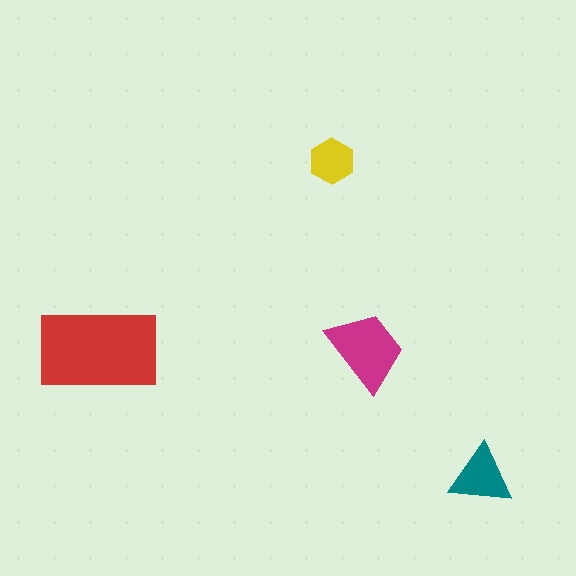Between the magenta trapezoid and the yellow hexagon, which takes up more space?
The magenta trapezoid.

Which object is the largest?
The red rectangle.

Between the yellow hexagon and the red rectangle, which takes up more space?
The red rectangle.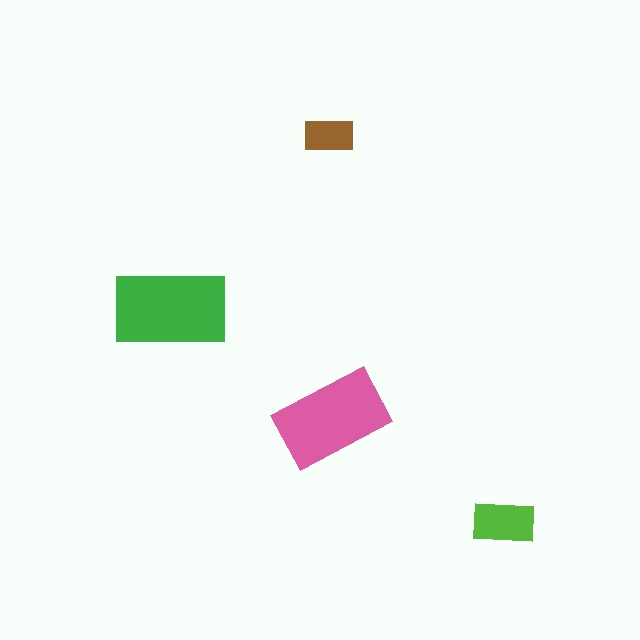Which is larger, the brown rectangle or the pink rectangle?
The pink one.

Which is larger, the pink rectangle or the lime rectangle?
The pink one.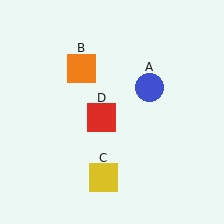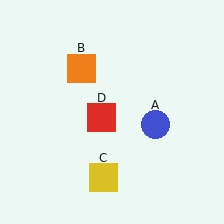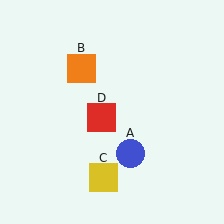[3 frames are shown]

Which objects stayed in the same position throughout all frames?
Orange square (object B) and yellow square (object C) and red square (object D) remained stationary.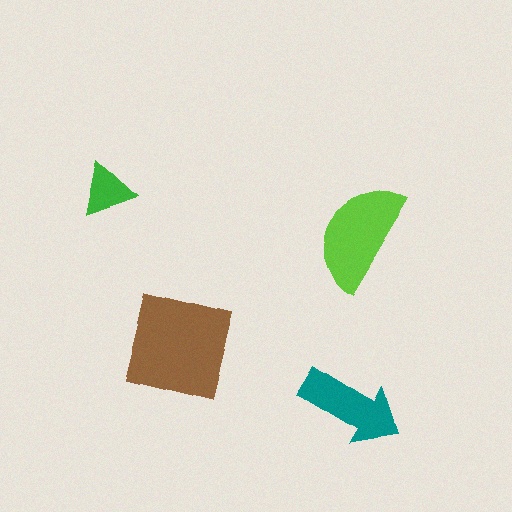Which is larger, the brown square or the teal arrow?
The brown square.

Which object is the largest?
The brown square.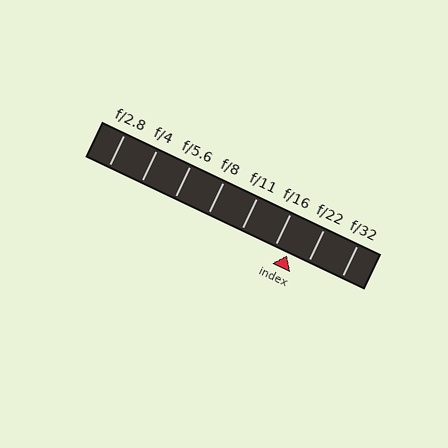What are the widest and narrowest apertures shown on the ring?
The widest aperture shown is f/2.8 and the narrowest is f/32.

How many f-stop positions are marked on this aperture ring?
There are 8 f-stop positions marked.